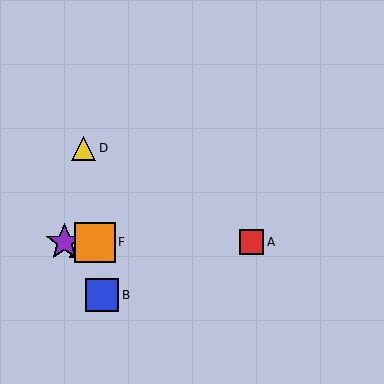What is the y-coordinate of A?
Object A is at y≈242.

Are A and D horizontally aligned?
No, A is at y≈242 and D is at y≈148.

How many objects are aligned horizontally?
4 objects (A, C, E, F) are aligned horizontally.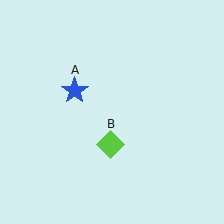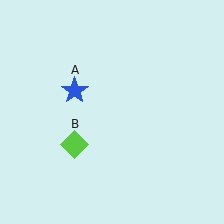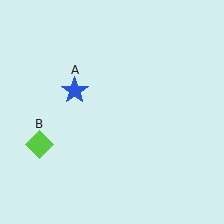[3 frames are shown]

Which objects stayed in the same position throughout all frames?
Blue star (object A) remained stationary.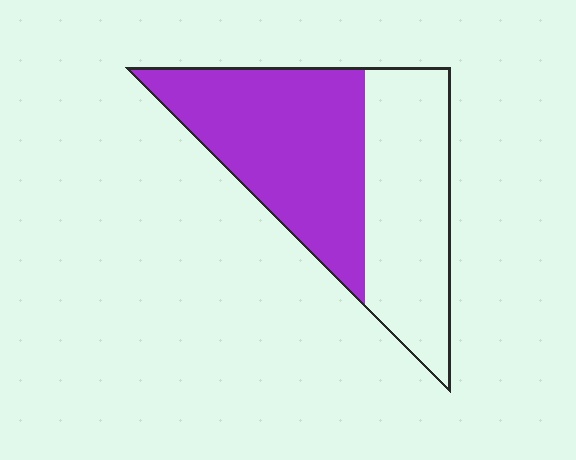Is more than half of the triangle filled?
Yes.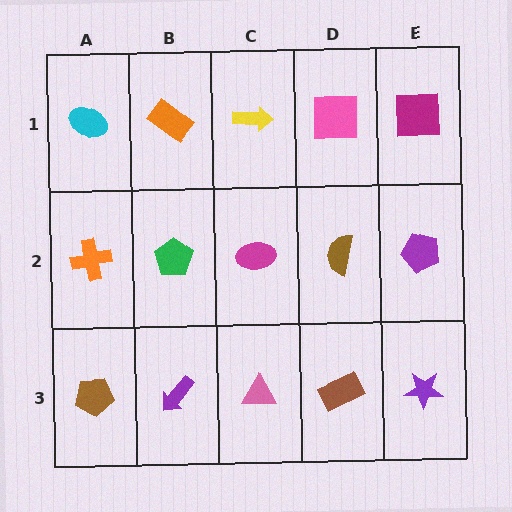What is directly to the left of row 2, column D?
A magenta ellipse.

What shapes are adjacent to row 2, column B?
An orange rectangle (row 1, column B), a purple arrow (row 3, column B), an orange cross (row 2, column A), a magenta ellipse (row 2, column C).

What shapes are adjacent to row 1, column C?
A magenta ellipse (row 2, column C), an orange rectangle (row 1, column B), a pink square (row 1, column D).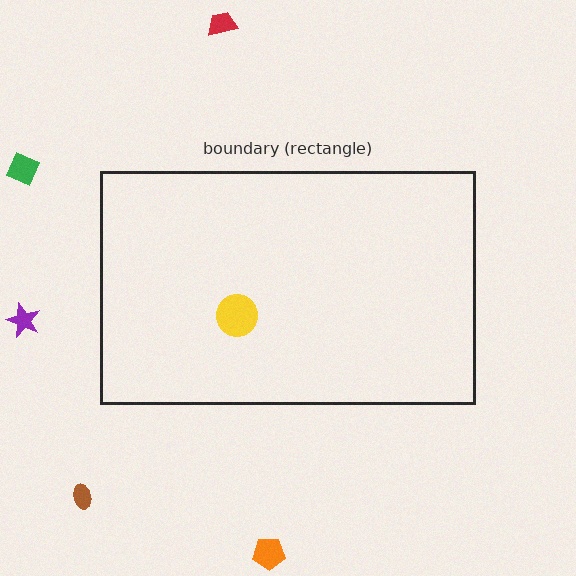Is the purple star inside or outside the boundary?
Outside.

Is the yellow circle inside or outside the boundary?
Inside.